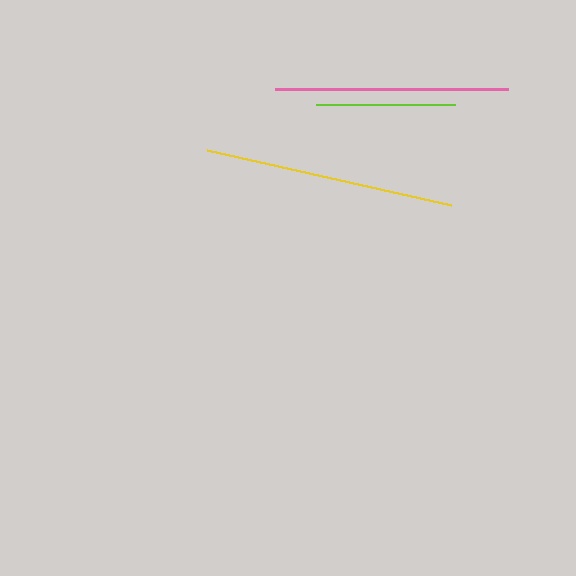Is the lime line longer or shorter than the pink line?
The pink line is longer than the lime line.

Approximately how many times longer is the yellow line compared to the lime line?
The yellow line is approximately 1.8 times the length of the lime line.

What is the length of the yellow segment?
The yellow segment is approximately 250 pixels long.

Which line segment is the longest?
The yellow line is the longest at approximately 250 pixels.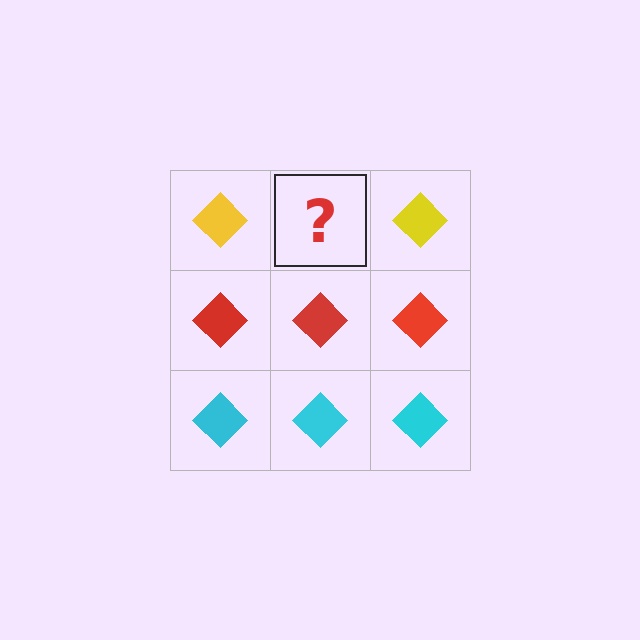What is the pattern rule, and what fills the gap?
The rule is that each row has a consistent color. The gap should be filled with a yellow diamond.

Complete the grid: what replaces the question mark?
The question mark should be replaced with a yellow diamond.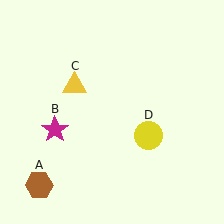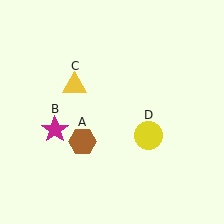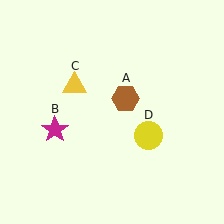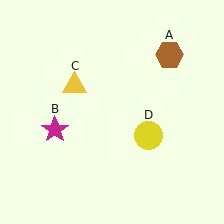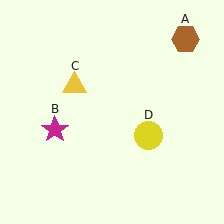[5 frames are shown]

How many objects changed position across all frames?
1 object changed position: brown hexagon (object A).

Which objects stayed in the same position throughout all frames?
Magenta star (object B) and yellow triangle (object C) and yellow circle (object D) remained stationary.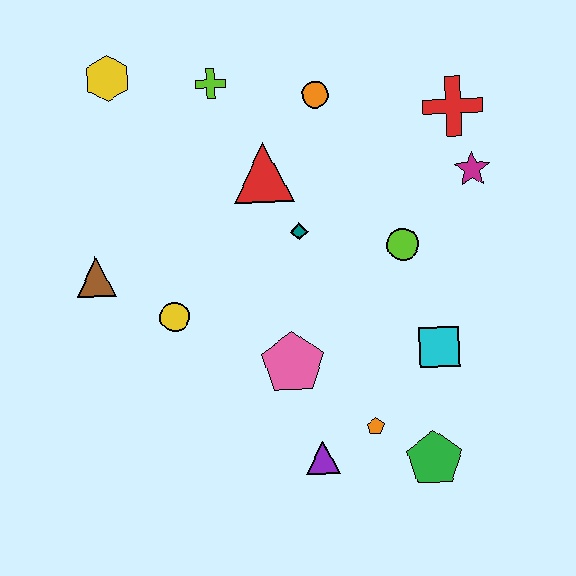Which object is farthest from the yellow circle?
The red cross is farthest from the yellow circle.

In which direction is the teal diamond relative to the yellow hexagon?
The teal diamond is to the right of the yellow hexagon.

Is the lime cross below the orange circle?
No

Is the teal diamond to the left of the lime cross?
No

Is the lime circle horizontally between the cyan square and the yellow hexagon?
Yes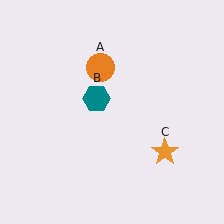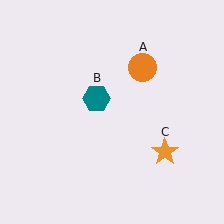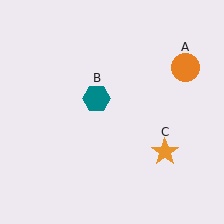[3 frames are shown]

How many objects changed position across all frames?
1 object changed position: orange circle (object A).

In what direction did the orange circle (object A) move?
The orange circle (object A) moved right.